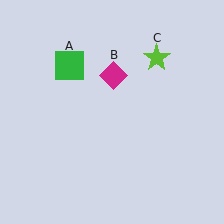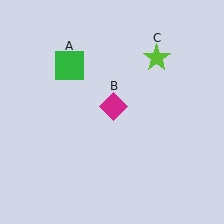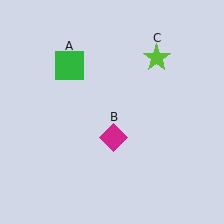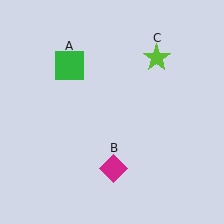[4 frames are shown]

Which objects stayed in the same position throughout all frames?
Green square (object A) and lime star (object C) remained stationary.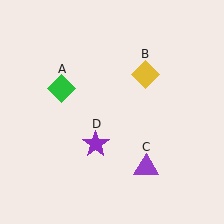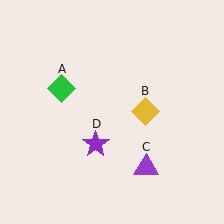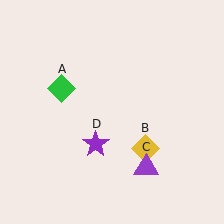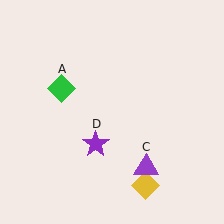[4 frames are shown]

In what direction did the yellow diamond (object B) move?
The yellow diamond (object B) moved down.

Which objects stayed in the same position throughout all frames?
Green diamond (object A) and purple triangle (object C) and purple star (object D) remained stationary.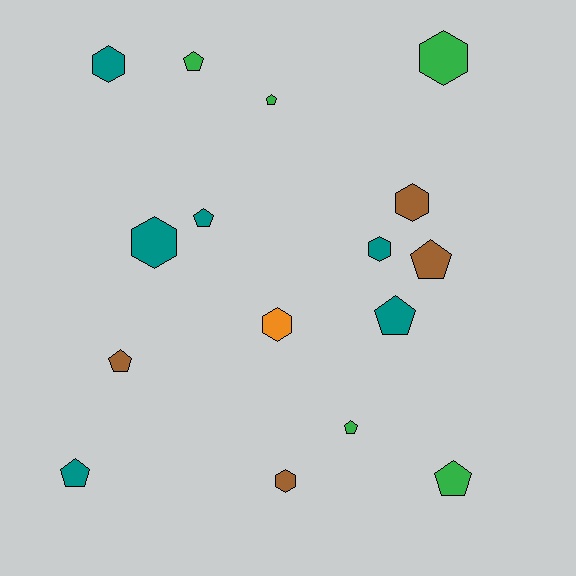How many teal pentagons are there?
There are 3 teal pentagons.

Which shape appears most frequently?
Pentagon, with 9 objects.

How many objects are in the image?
There are 16 objects.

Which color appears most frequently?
Teal, with 6 objects.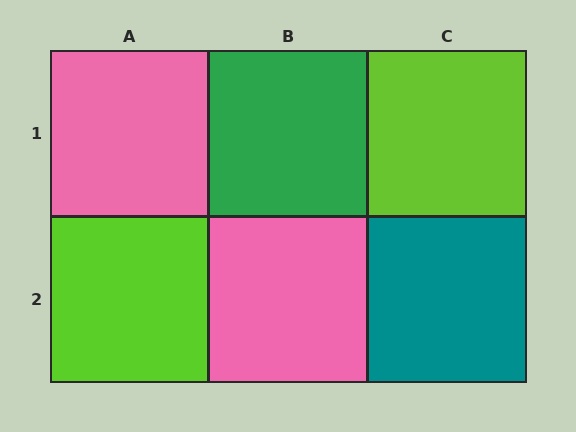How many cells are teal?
1 cell is teal.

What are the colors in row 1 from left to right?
Pink, green, lime.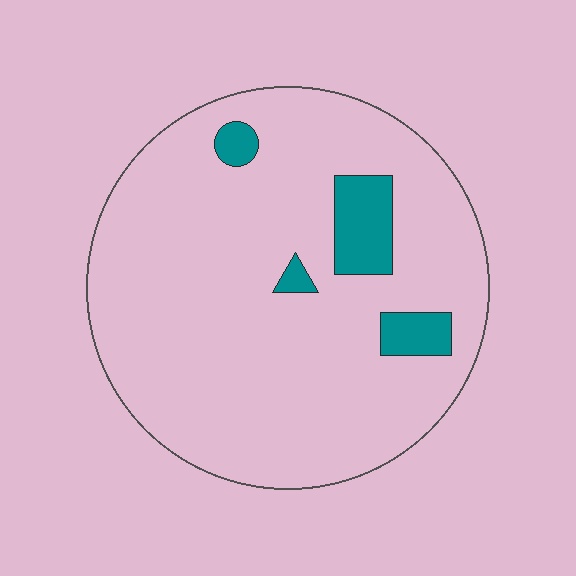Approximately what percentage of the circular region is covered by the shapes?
Approximately 10%.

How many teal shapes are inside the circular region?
4.